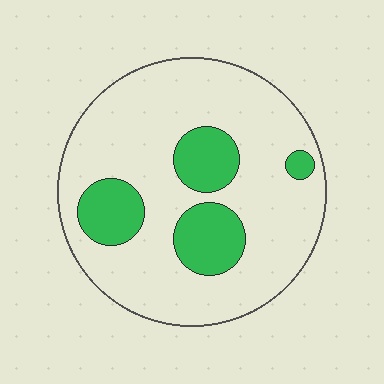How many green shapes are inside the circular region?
4.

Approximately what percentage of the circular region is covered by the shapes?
Approximately 20%.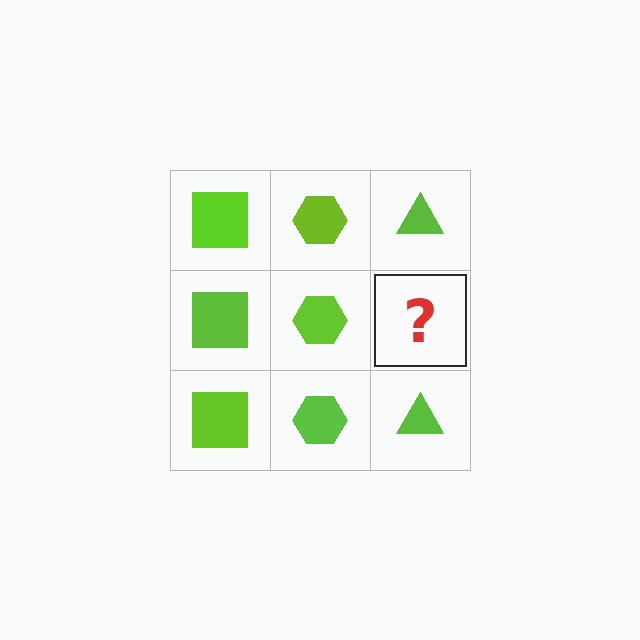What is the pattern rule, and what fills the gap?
The rule is that each column has a consistent shape. The gap should be filled with a lime triangle.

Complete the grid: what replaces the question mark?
The question mark should be replaced with a lime triangle.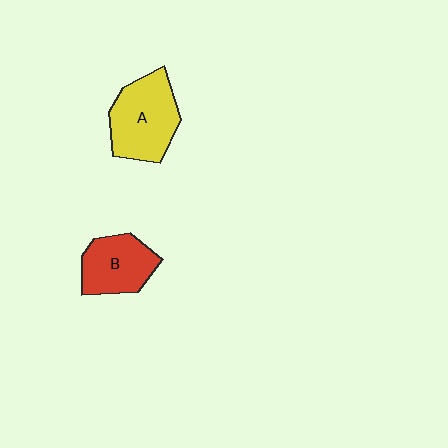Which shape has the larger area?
Shape A (yellow).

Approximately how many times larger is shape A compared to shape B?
Approximately 1.3 times.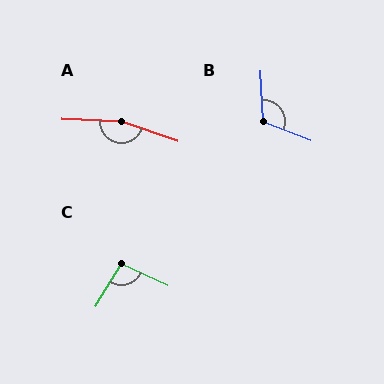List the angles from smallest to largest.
C (96°), B (115°), A (164°).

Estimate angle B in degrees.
Approximately 115 degrees.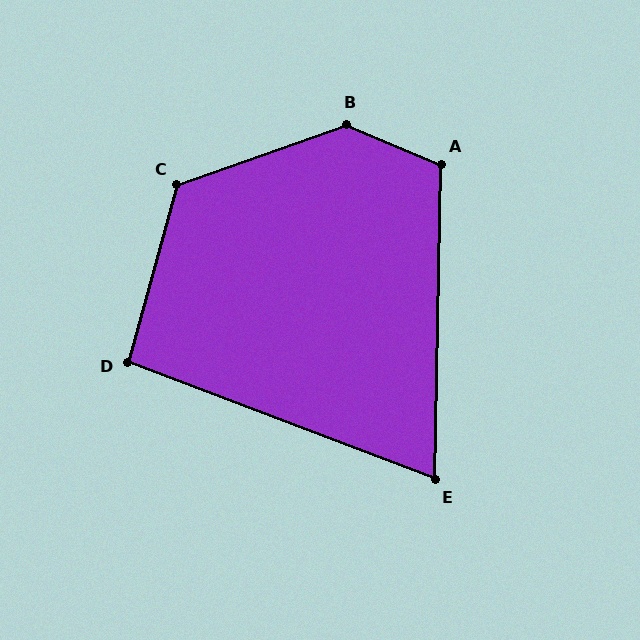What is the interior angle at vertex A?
Approximately 112 degrees (obtuse).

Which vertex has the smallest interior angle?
E, at approximately 70 degrees.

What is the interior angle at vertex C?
Approximately 125 degrees (obtuse).